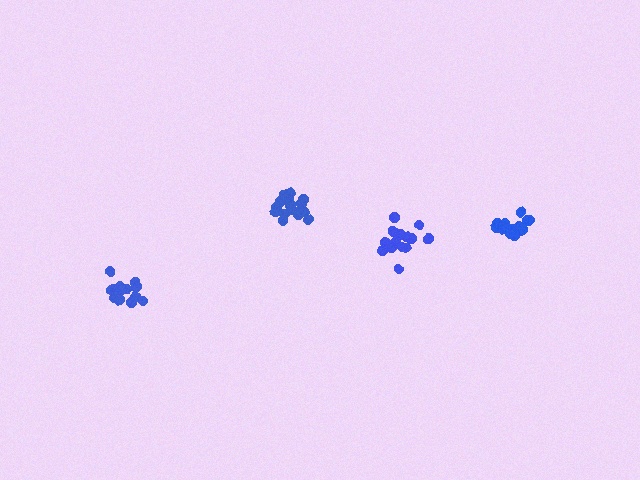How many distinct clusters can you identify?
There are 4 distinct clusters.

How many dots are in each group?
Group 1: 14 dots, Group 2: 18 dots, Group 3: 15 dots, Group 4: 14 dots (61 total).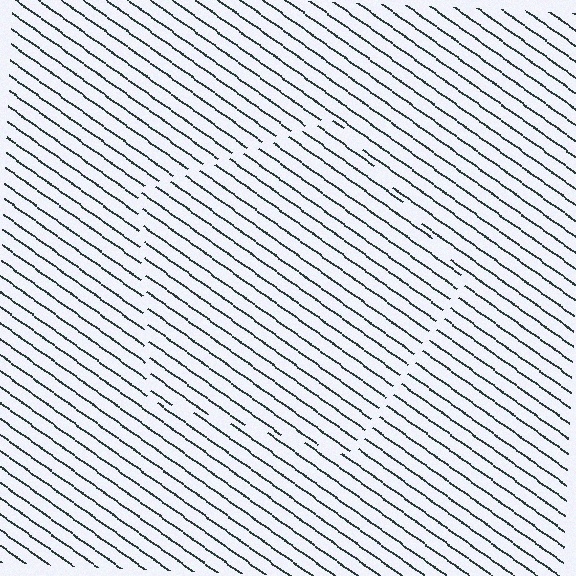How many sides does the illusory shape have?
5 sides — the line-ends trace a pentagon.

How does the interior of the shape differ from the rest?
The interior of the shape contains the same grating, shifted by half a period — the contour is defined by the phase discontinuity where line-ends from the inner and outer gratings abut.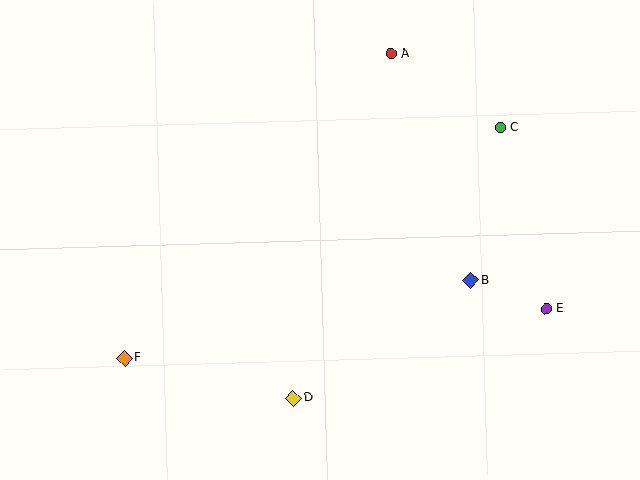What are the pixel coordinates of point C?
Point C is at (500, 127).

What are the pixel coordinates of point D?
Point D is at (293, 398).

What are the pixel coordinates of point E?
Point E is at (546, 309).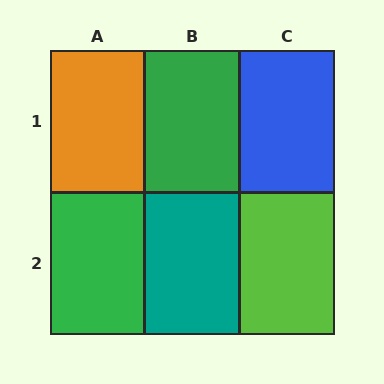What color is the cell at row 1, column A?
Orange.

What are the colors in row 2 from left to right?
Green, teal, lime.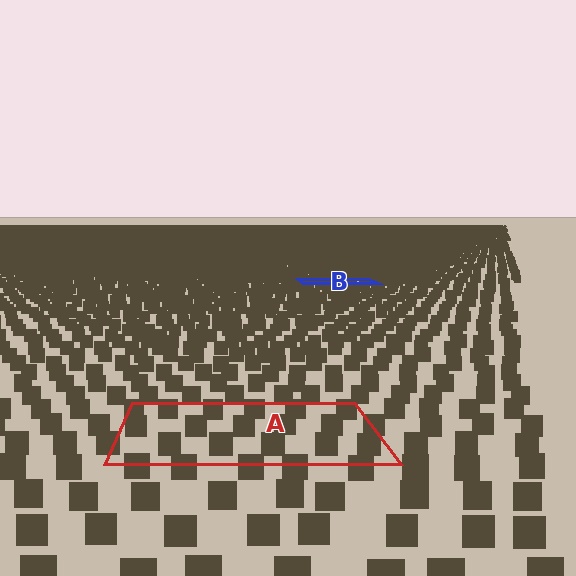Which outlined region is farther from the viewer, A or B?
Region B is farther from the viewer — the texture elements inside it appear smaller and more densely packed.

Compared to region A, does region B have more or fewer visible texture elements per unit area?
Region B has more texture elements per unit area — they are packed more densely because it is farther away.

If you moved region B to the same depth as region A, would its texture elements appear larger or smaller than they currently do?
They would appear larger. At a closer depth, the same texture elements are projected at a bigger on-screen size.